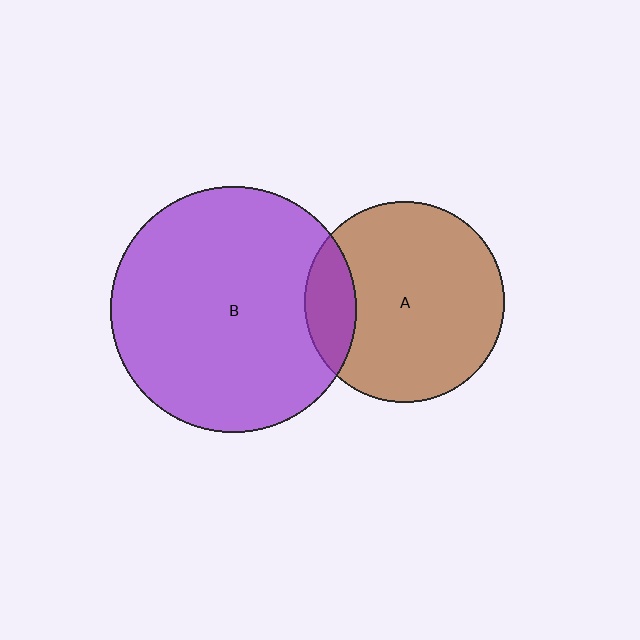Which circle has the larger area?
Circle B (purple).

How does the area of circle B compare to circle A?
Approximately 1.5 times.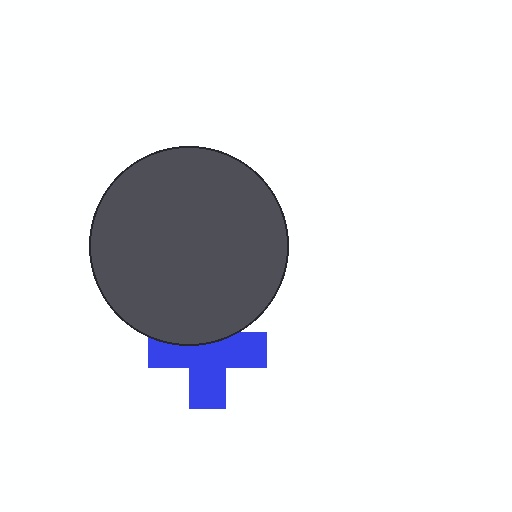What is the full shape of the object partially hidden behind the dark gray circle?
The partially hidden object is a blue cross.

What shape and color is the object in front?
The object in front is a dark gray circle.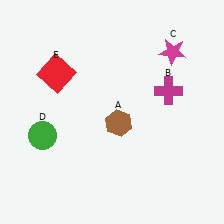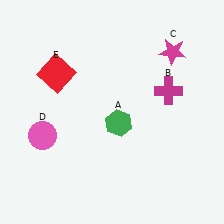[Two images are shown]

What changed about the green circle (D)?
In Image 1, D is green. In Image 2, it changed to pink.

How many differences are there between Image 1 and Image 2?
There are 2 differences between the two images.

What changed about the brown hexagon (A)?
In Image 1, A is brown. In Image 2, it changed to green.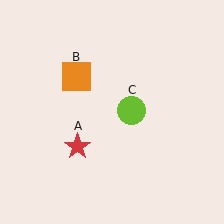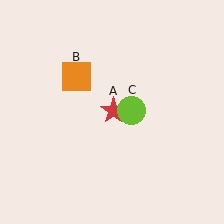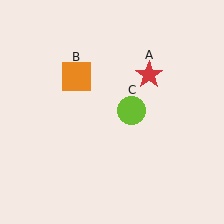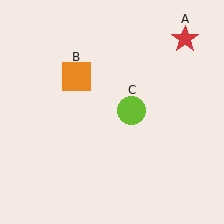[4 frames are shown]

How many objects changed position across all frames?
1 object changed position: red star (object A).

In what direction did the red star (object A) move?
The red star (object A) moved up and to the right.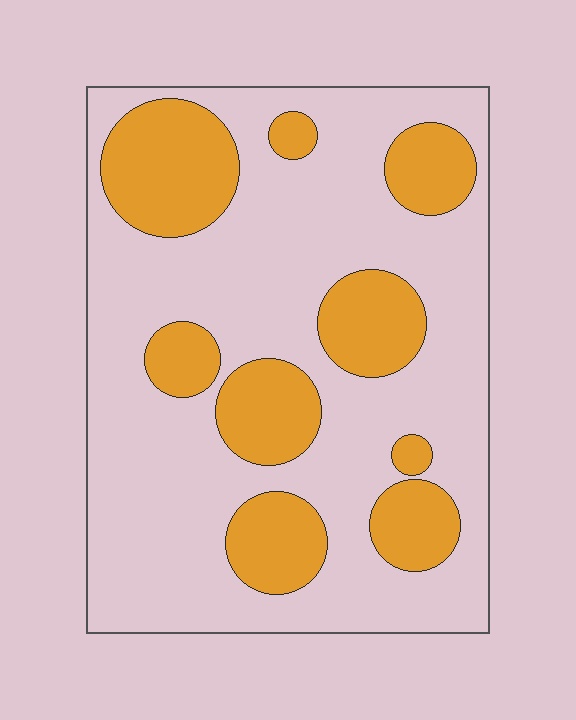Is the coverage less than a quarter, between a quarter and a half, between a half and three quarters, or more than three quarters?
Between a quarter and a half.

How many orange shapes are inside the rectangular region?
9.